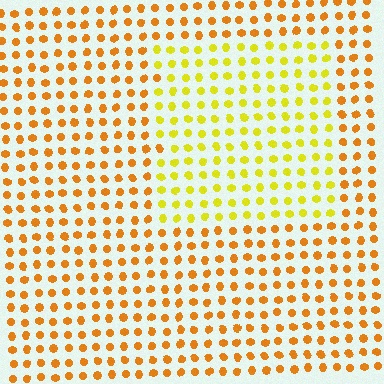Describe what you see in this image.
The image is filled with small orange elements in a uniform arrangement. A rectangle-shaped region is visible where the elements are tinted to a slightly different hue, forming a subtle color boundary.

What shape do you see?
I see a rectangle.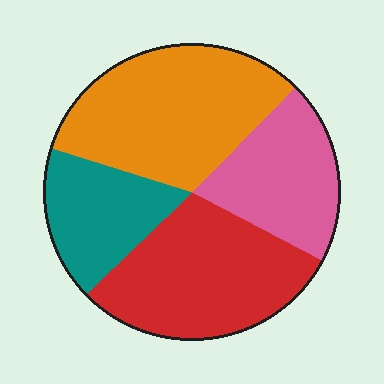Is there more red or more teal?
Red.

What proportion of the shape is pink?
Pink covers about 20% of the shape.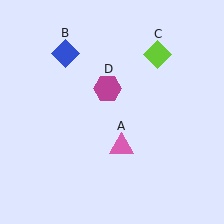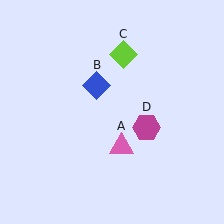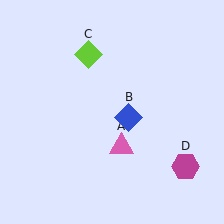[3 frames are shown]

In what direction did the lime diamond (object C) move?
The lime diamond (object C) moved left.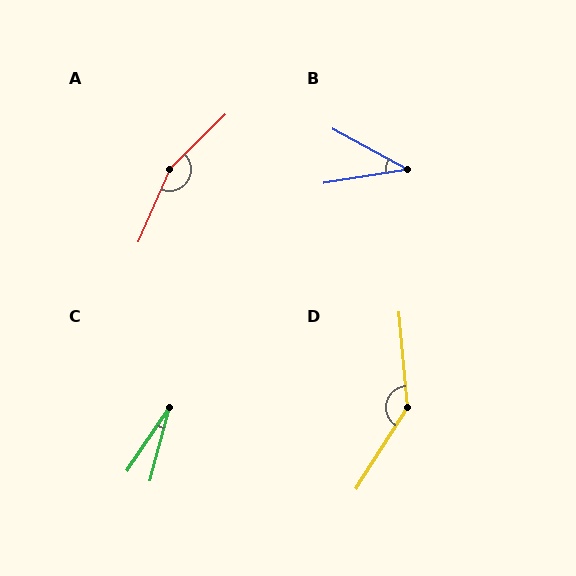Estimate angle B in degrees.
Approximately 38 degrees.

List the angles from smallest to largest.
C (19°), B (38°), D (142°), A (158°).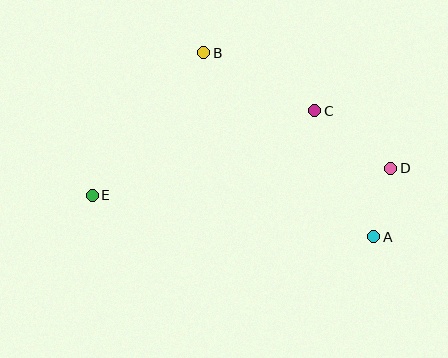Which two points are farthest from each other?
Points D and E are farthest from each other.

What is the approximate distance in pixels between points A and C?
The distance between A and C is approximately 139 pixels.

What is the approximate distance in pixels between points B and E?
The distance between B and E is approximately 181 pixels.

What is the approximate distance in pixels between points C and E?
The distance between C and E is approximately 238 pixels.